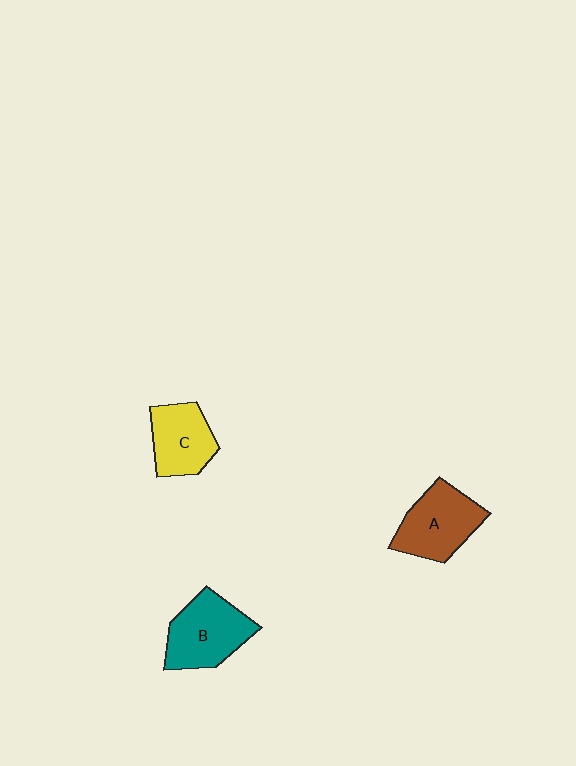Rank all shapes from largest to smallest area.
From largest to smallest: B (teal), A (brown), C (yellow).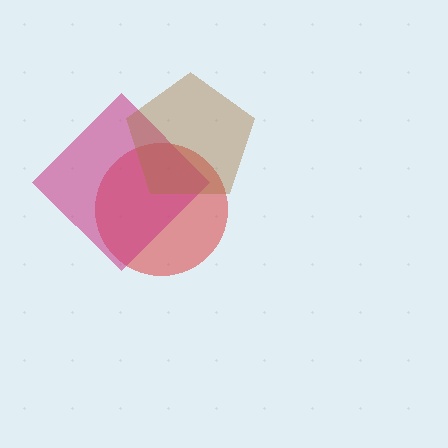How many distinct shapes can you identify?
There are 3 distinct shapes: a red circle, a magenta diamond, a brown pentagon.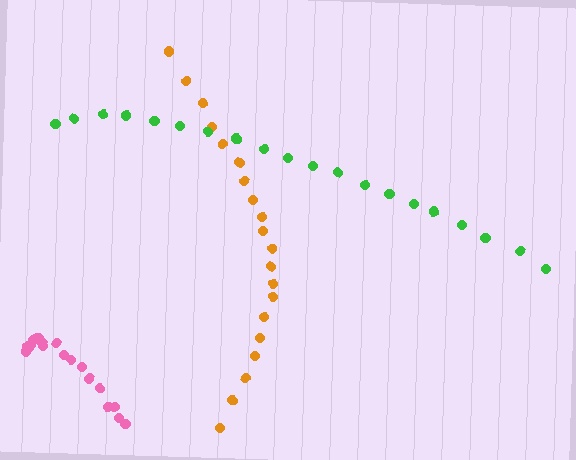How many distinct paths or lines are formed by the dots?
There are 3 distinct paths.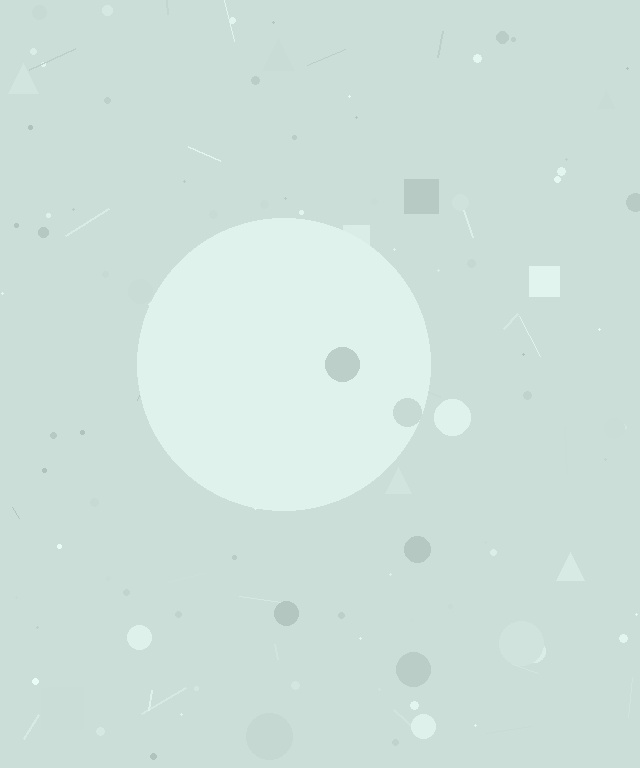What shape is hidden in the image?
A circle is hidden in the image.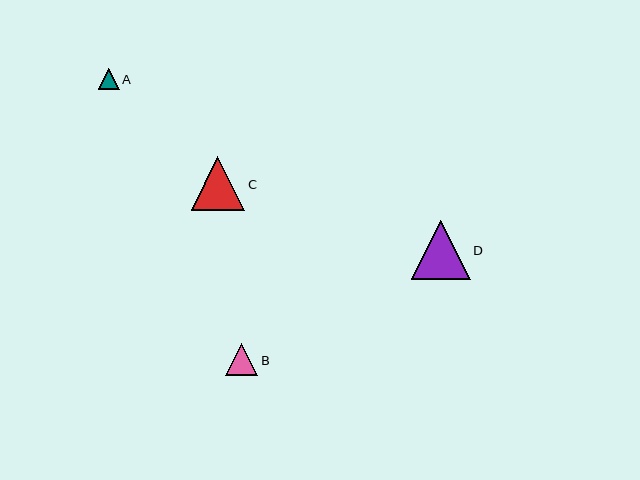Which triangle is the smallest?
Triangle A is the smallest with a size of approximately 21 pixels.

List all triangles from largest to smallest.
From largest to smallest: D, C, B, A.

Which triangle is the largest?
Triangle D is the largest with a size of approximately 59 pixels.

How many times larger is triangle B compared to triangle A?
Triangle B is approximately 1.5 times the size of triangle A.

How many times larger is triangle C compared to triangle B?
Triangle C is approximately 1.6 times the size of triangle B.